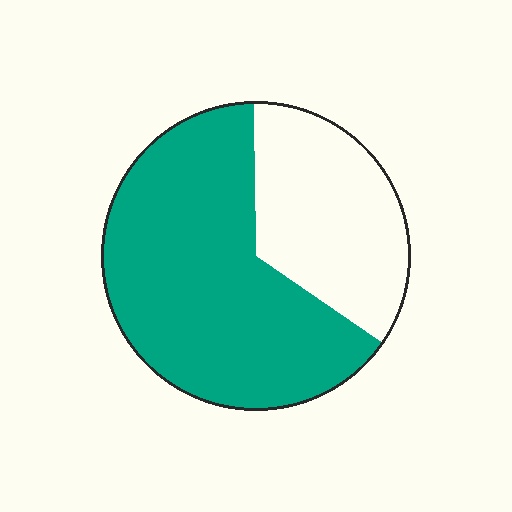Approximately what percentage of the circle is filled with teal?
Approximately 65%.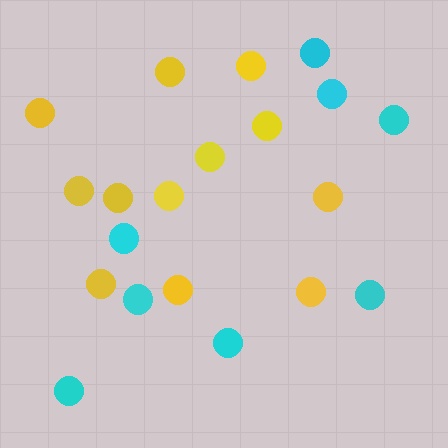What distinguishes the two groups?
There are 2 groups: one group of yellow circles (12) and one group of cyan circles (8).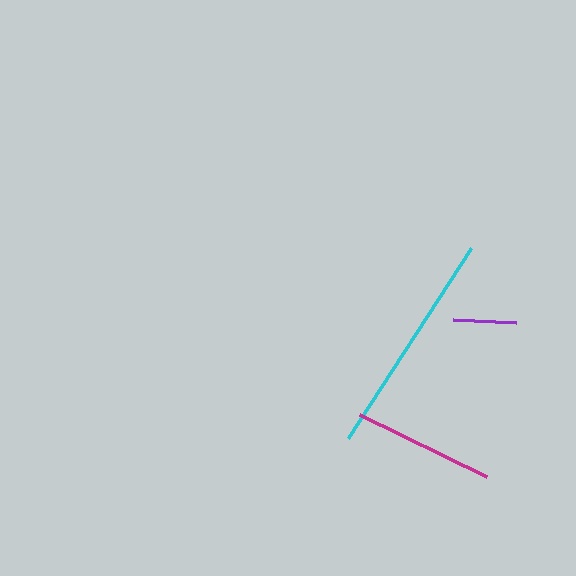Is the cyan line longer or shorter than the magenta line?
The cyan line is longer than the magenta line.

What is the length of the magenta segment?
The magenta segment is approximately 141 pixels long.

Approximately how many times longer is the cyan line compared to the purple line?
The cyan line is approximately 3.6 times the length of the purple line.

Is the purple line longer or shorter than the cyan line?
The cyan line is longer than the purple line.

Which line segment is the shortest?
The purple line is the shortest at approximately 63 pixels.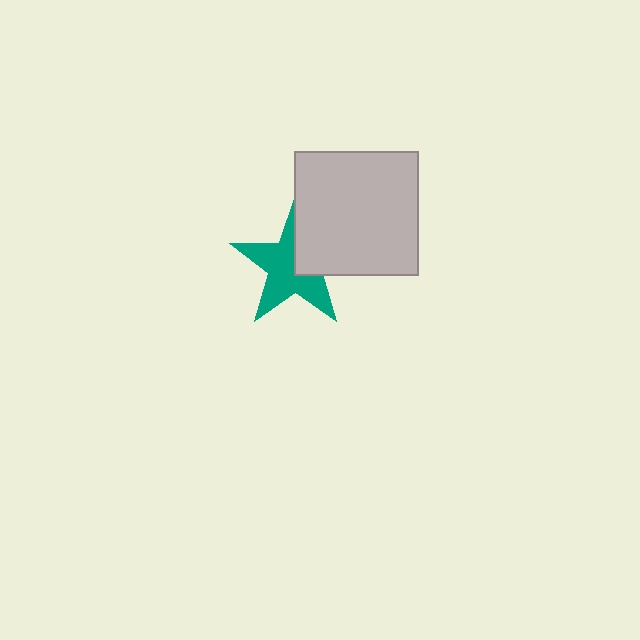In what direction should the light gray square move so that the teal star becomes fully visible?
The light gray square should move toward the upper-right. That is the shortest direction to clear the overlap and leave the teal star fully visible.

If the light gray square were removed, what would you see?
You would see the complete teal star.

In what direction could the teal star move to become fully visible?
The teal star could move toward the lower-left. That would shift it out from behind the light gray square entirely.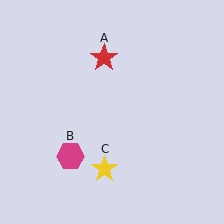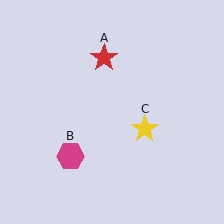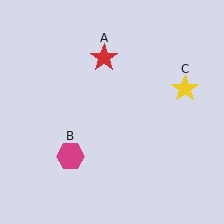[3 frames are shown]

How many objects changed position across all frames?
1 object changed position: yellow star (object C).